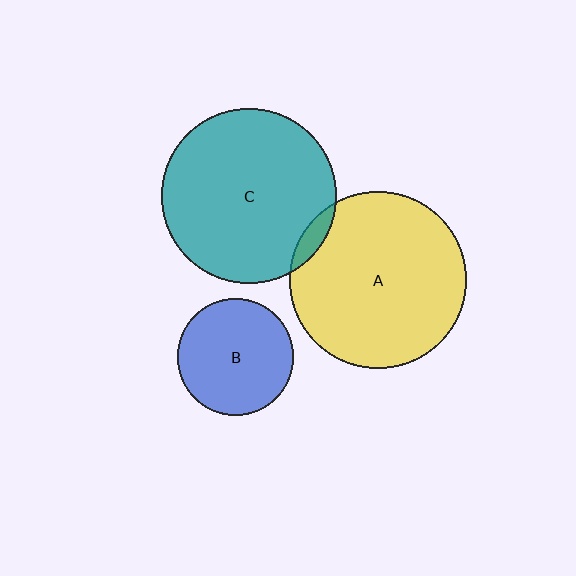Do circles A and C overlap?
Yes.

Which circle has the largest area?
Circle A (yellow).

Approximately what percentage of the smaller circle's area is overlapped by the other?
Approximately 5%.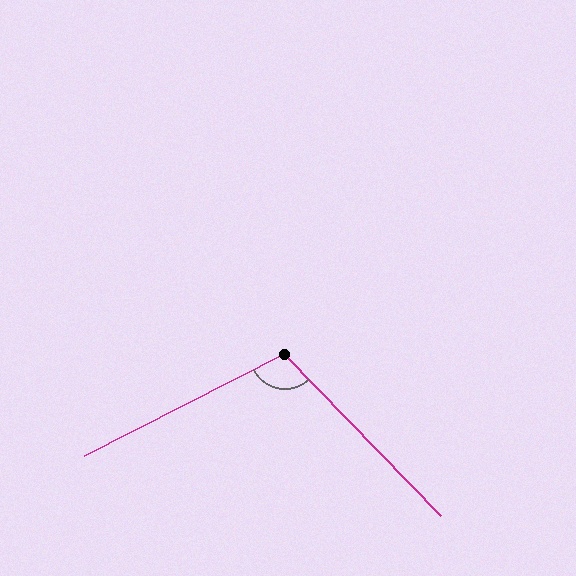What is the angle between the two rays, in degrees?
Approximately 107 degrees.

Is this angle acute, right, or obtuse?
It is obtuse.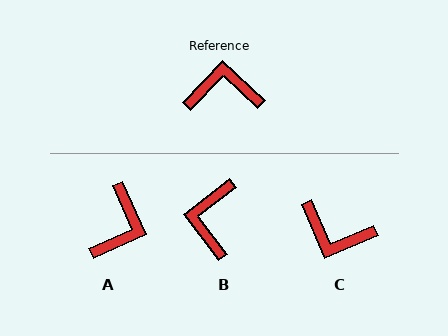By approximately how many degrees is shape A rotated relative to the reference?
Approximately 112 degrees clockwise.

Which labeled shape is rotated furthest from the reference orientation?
C, about 156 degrees away.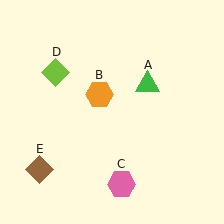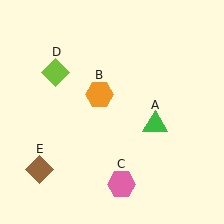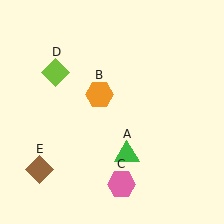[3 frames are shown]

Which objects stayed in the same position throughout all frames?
Orange hexagon (object B) and pink hexagon (object C) and lime diamond (object D) and brown diamond (object E) remained stationary.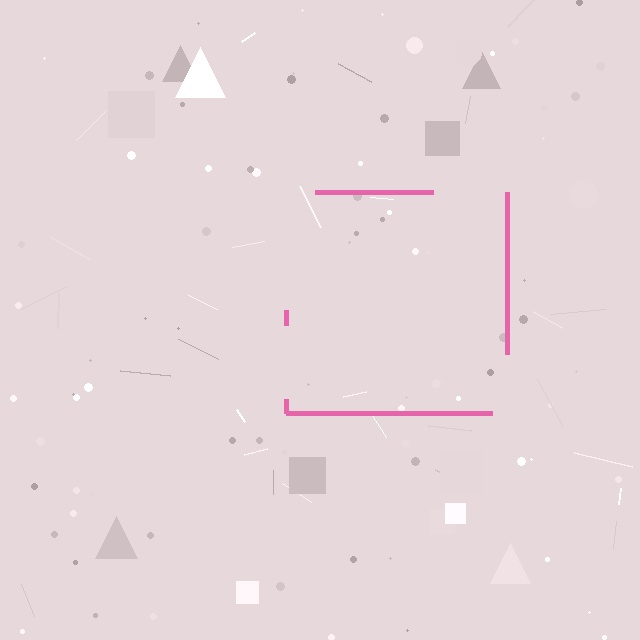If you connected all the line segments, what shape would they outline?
They would outline a square.